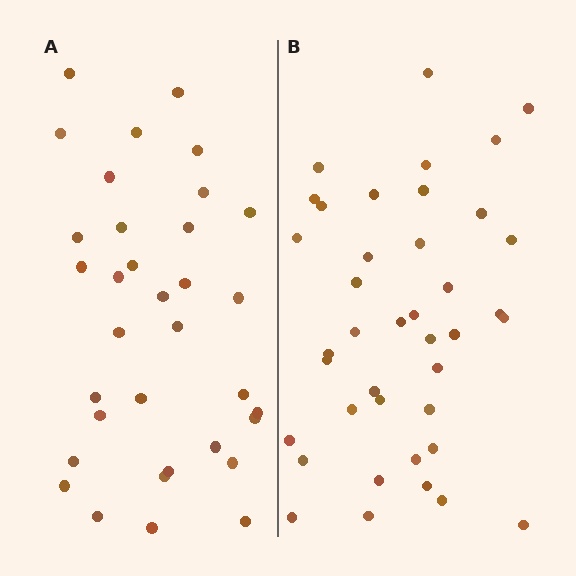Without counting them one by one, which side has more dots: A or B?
Region B (the right region) has more dots.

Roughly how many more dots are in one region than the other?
Region B has about 6 more dots than region A.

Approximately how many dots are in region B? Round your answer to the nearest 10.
About 40 dots.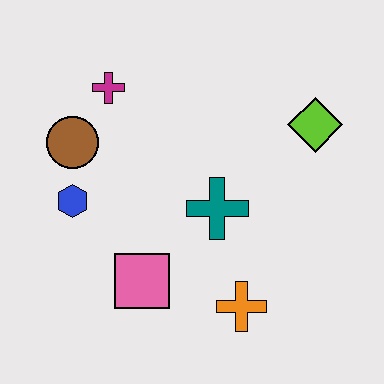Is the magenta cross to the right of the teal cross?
No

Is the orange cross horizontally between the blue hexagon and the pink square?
No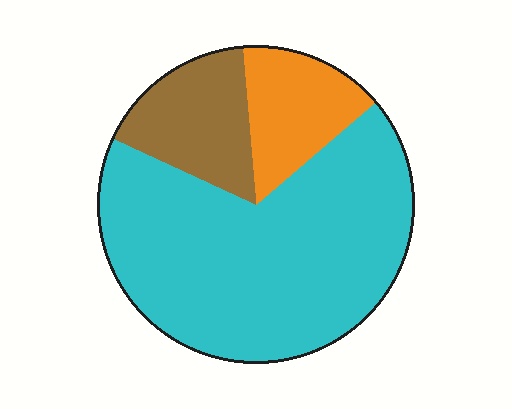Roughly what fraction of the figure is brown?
Brown covers about 15% of the figure.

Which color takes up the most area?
Cyan, at roughly 70%.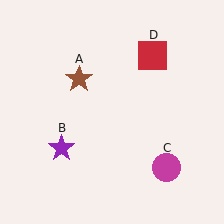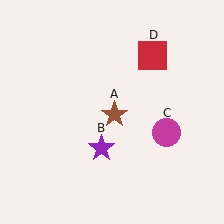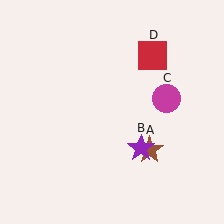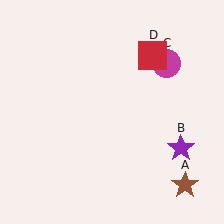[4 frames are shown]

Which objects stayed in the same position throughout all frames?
Red square (object D) remained stationary.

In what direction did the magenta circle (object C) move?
The magenta circle (object C) moved up.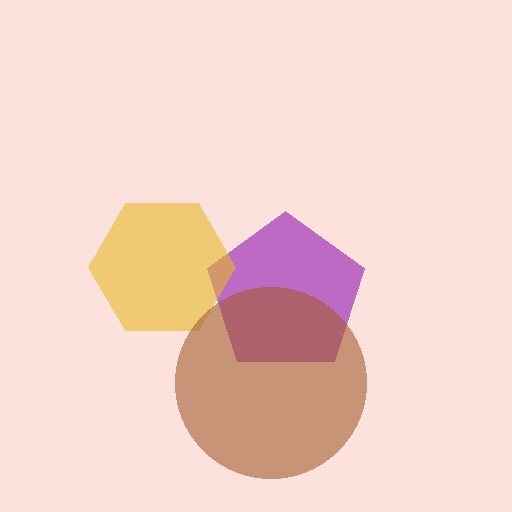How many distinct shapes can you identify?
There are 3 distinct shapes: a purple pentagon, a yellow hexagon, a brown circle.